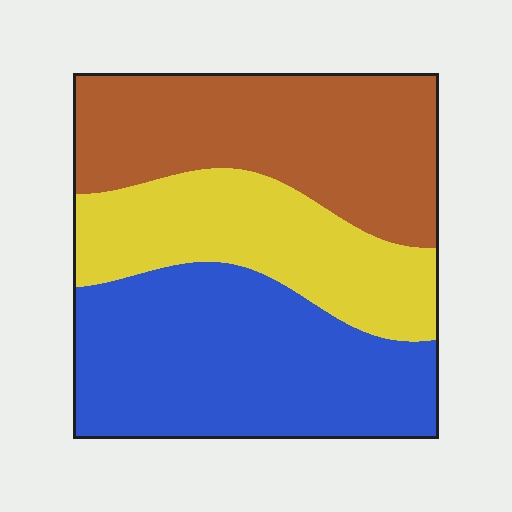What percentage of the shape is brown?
Brown takes up about one third (1/3) of the shape.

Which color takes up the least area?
Yellow, at roughly 25%.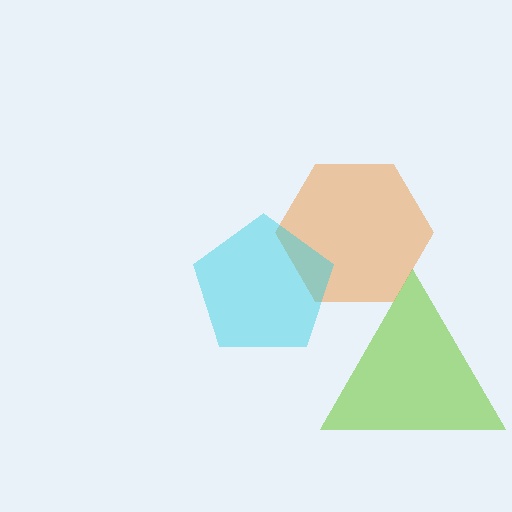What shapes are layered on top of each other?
The layered shapes are: a lime triangle, an orange hexagon, a cyan pentagon.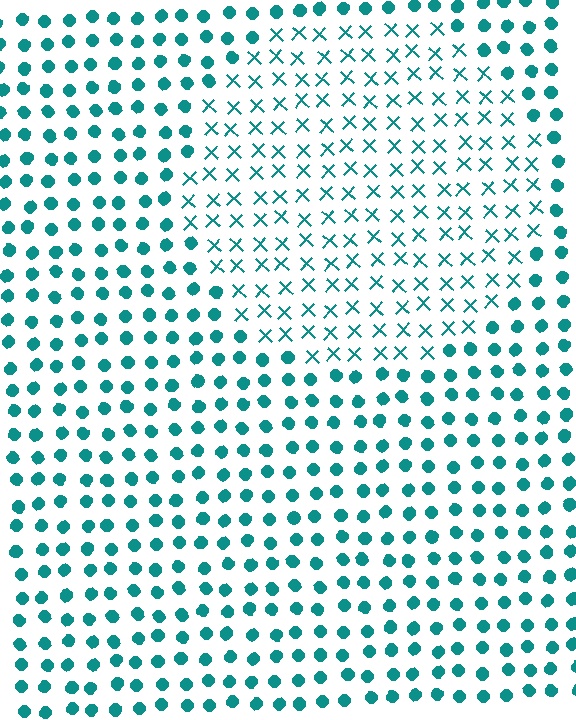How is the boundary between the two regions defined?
The boundary is defined by a change in element shape: X marks inside vs. circles outside. All elements share the same color and spacing.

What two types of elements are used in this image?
The image uses X marks inside the circle region and circles outside it.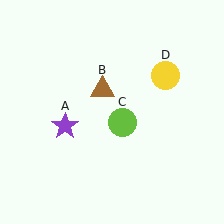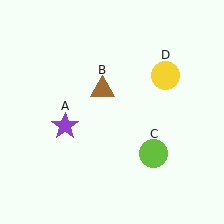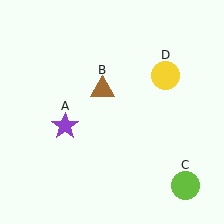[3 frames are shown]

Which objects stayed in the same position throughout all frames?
Purple star (object A) and brown triangle (object B) and yellow circle (object D) remained stationary.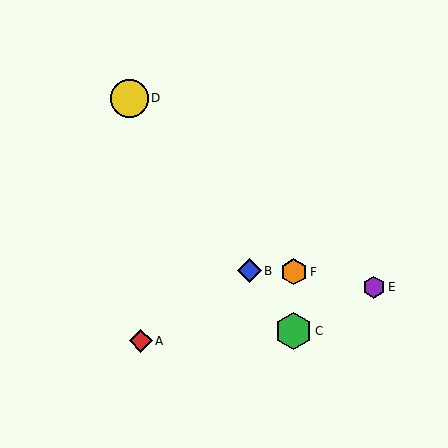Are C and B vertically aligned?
No, C is at x≈294 and B is at x≈249.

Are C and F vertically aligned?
Yes, both are at x≈294.